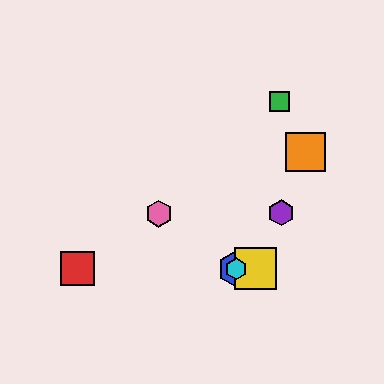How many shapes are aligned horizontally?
4 shapes (the red square, the blue hexagon, the yellow square, the cyan hexagon) are aligned horizontally.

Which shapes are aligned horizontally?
The red square, the blue hexagon, the yellow square, the cyan hexagon are aligned horizontally.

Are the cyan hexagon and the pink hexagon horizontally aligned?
No, the cyan hexagon is at y≈269 and the pink hexagon is at y≈214.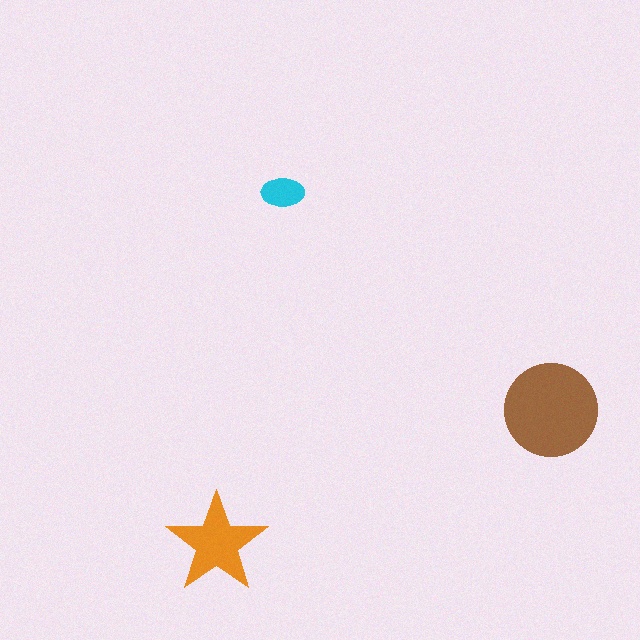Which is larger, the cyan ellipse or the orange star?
The orange star.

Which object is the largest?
The brown circle.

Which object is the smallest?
The cyan ellipse.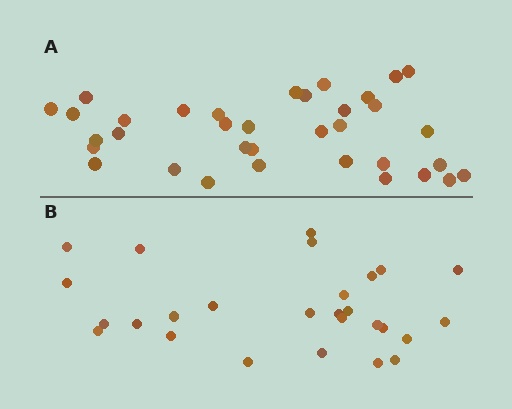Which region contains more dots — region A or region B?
Region A (the top region) has more dots.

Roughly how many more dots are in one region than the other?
Region A has roughly 8 or so more dots than region B.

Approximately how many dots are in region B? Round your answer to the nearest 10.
About 30 dots. (The exact count is 27, which rounds to 30.)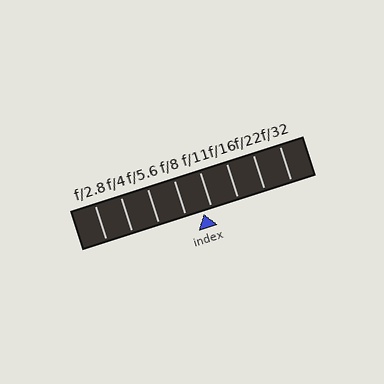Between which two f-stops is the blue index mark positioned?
The index mark is between f/8 and f/11.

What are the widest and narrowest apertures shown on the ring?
The widest aperture shown is f/2.8 and the narrowest is f/32.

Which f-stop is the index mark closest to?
The index mark is closest to f/11.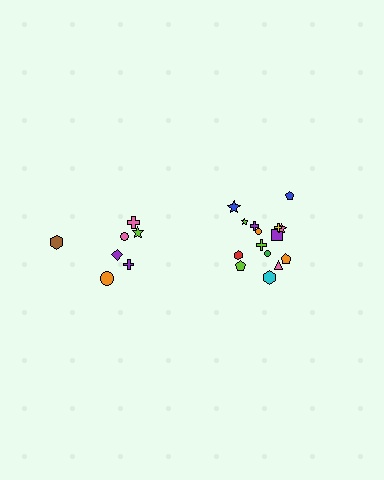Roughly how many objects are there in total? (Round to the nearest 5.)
Roughly 20 objects in total.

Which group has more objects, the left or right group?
The right group.